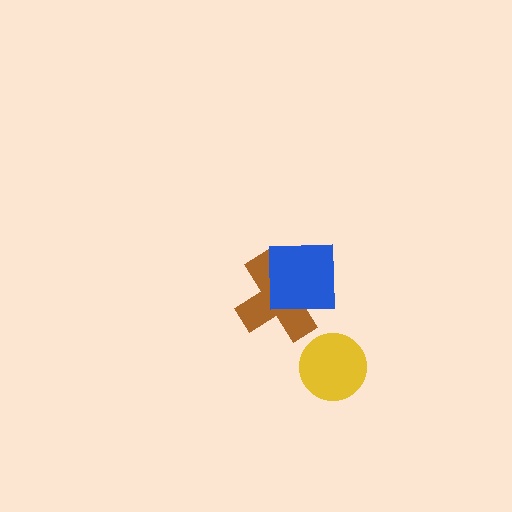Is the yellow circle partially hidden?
No, no other shape covers it.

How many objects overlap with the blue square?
1 object overlaps with the blue square.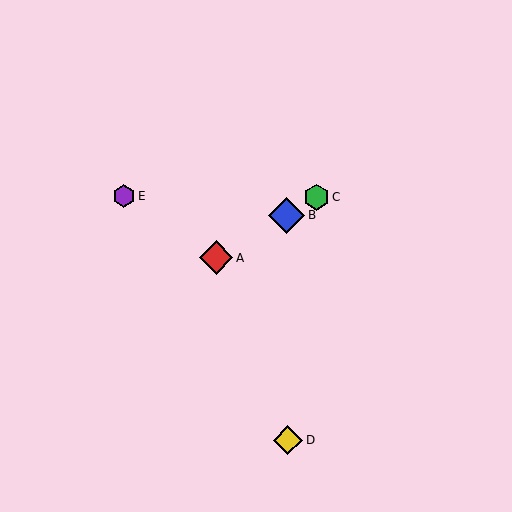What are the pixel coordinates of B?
Object B is at (287, 215).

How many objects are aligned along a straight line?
3 objects (A, B, C) are aligned along a straight line.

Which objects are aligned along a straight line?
Objects A, B, C are aligned along a straight line.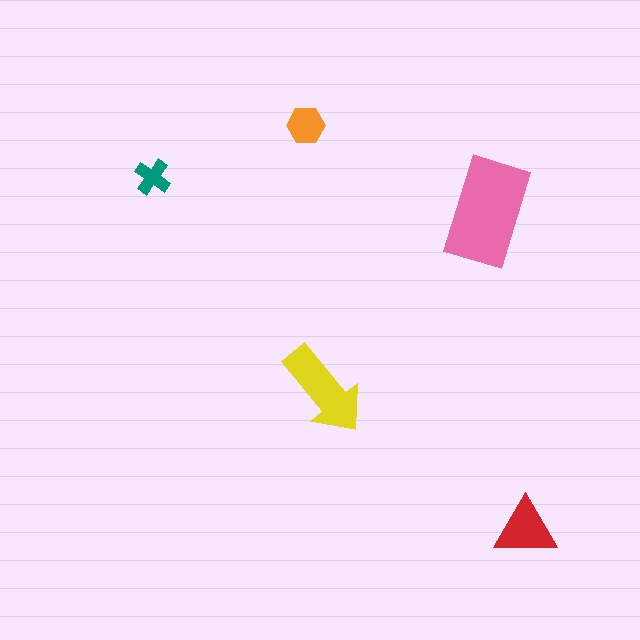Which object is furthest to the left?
The teal cross is leftmost.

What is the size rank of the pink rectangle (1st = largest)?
1st.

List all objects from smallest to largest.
The teal cross, the orange hexagon, the red triangle, the yellow arrow, the pink rectangle.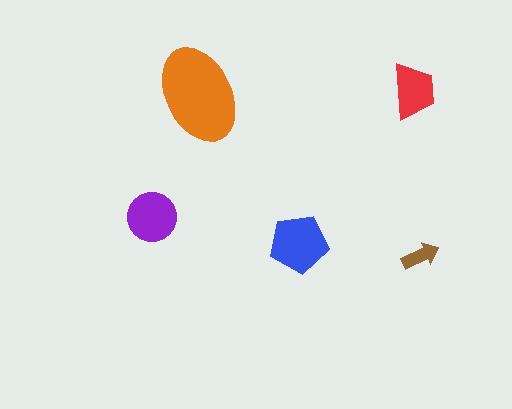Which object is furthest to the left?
The purple circle is leftmost.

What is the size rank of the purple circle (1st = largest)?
3rd.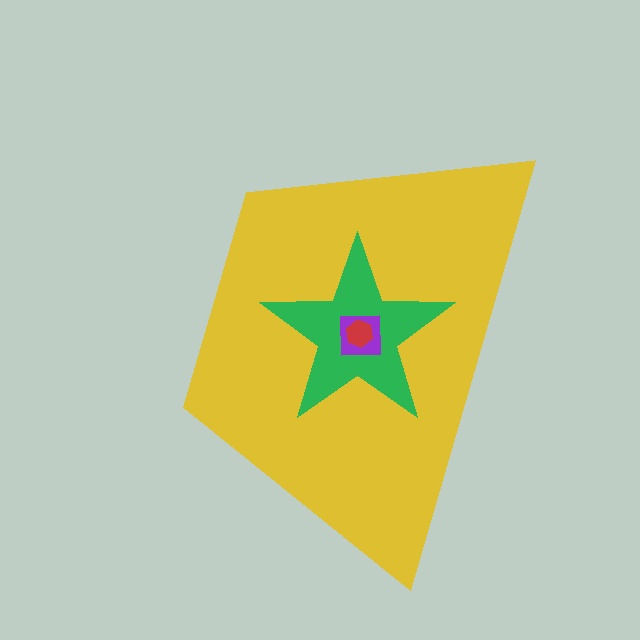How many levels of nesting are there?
4.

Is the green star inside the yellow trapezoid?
Yes.